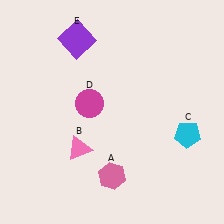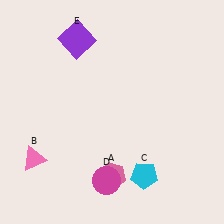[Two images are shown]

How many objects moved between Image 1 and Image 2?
3 objects moved between the two images.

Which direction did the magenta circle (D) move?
The magenta circle (D) moved down.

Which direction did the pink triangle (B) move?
The pink triangle (B) moved left.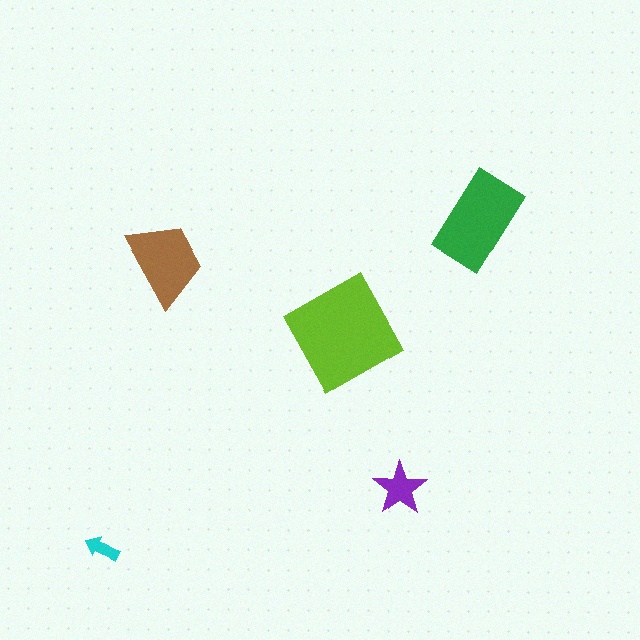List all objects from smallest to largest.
The cyan arrow, the purple star, the brown trapezoid, the green rectangle, the lime square.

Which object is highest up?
The green rectangle is topmost.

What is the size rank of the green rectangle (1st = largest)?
2nd.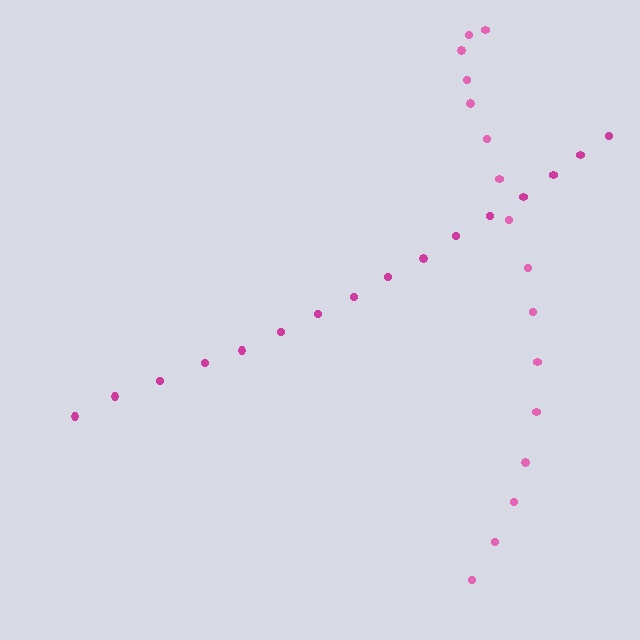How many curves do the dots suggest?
There are 2 distinct paths.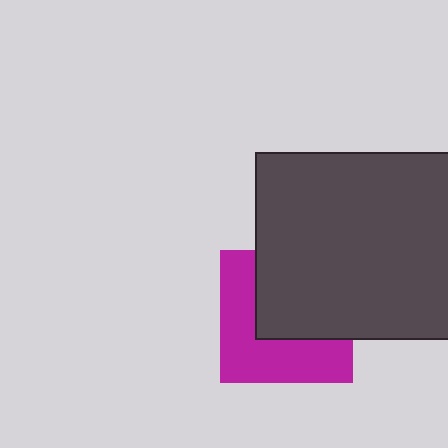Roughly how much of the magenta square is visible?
About half of it is visible (roughly 51%).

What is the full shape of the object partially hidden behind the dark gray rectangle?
The partially hidden object is a magenta square.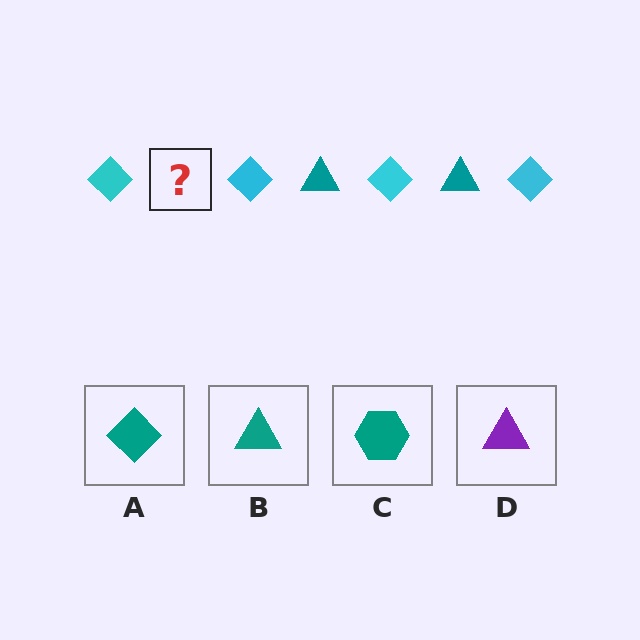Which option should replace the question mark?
Option B.